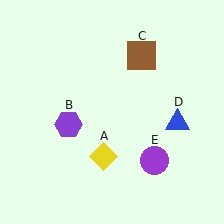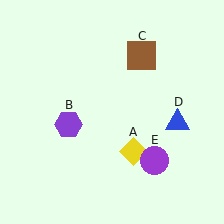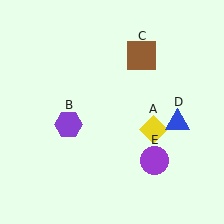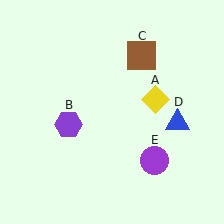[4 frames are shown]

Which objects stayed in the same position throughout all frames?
Purple hexagon (object B) and brown square (object C) and blue triangle (object D) and purple circle (object E) remained stationary.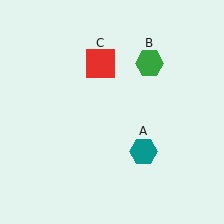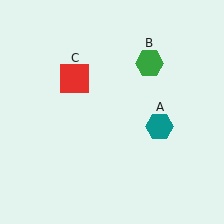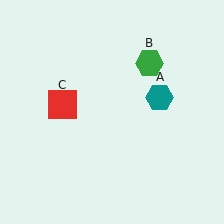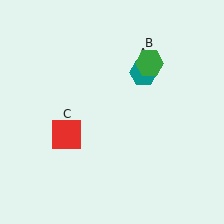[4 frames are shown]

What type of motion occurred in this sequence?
The teal hexagon (object A), red square (object C) rotated counterclockwise around the center of the scene.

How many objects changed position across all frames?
2 objects changed position: teal hexagon (object A), red square (object C).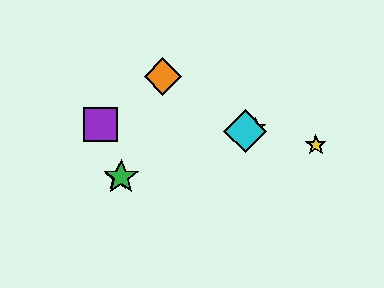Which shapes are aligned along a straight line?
The red star, the blue star, the green star, the cyan diamond are aligned along a straight line.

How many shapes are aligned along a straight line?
4 shapes (the red star, the blue star, the green star, the cyan diamond) are aligned along a straight line.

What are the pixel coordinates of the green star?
The green star is at (121, 177).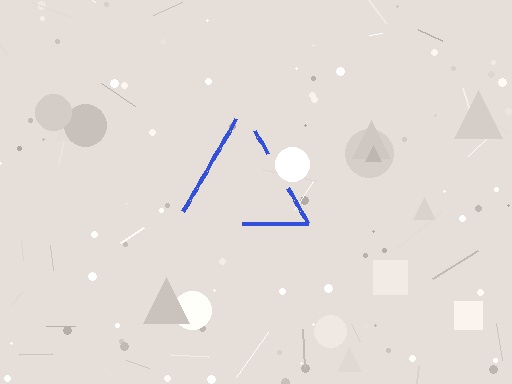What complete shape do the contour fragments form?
The contour fragments form a triangle.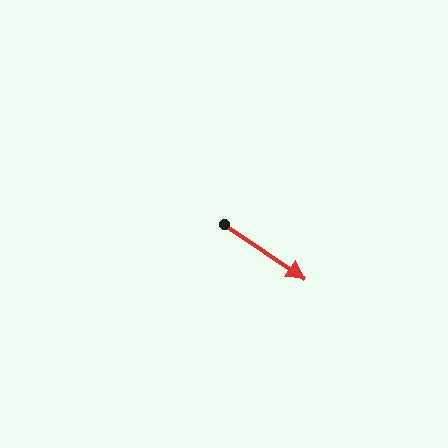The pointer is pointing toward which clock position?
Roughly 4 o'clock.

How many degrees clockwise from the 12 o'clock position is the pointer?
Approximately 124 degrees.